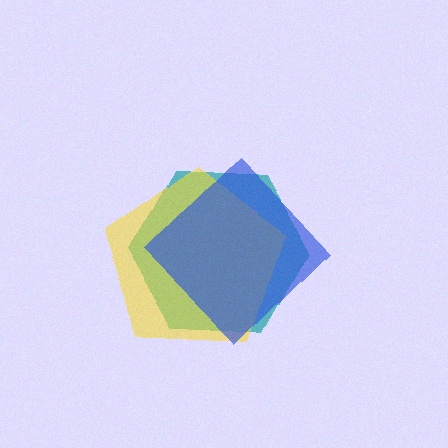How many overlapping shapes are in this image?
There are 3 overlapping shapes in the image.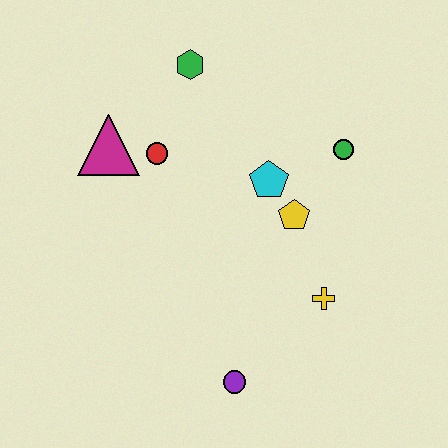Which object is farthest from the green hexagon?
The purple circle is farthest from the green hexagon.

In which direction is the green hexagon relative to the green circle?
The green hexagon is to the left of the green circle.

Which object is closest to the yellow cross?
The yellow pentagon is closest to the yellow cross.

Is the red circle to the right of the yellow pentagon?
No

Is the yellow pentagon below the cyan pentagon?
Yes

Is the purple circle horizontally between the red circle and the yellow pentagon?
Yes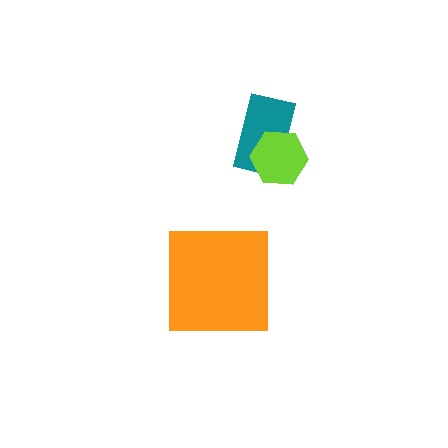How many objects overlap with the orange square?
0 objects overlap with the orange square.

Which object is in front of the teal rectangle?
The lime hexagon is in front of the teal rectangle.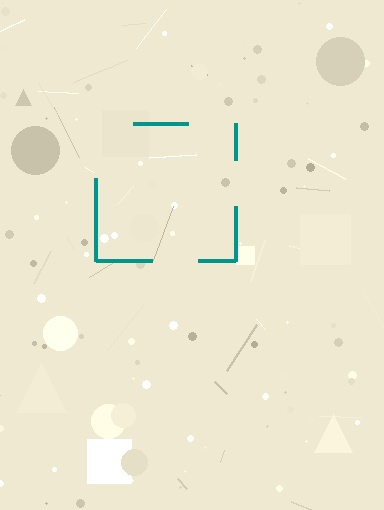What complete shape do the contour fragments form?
The contour fragments form a square.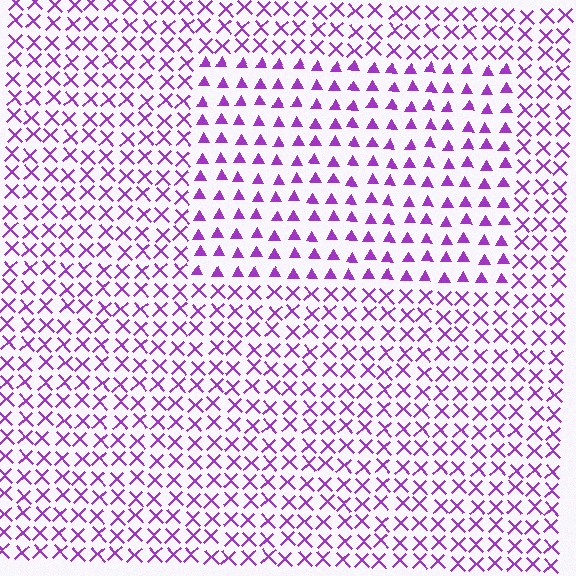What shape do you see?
I see a rectangle.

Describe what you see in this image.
The image is filled with small purple elements arranged in a uniform grid. A rectangle-shaped region contains triangles, while the surrounding area contains X marks. The boundary is defined purely by the change in element shape.